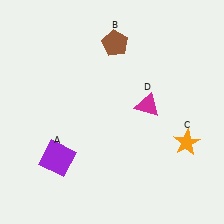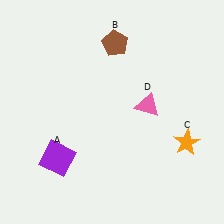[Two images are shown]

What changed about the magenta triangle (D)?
In Image 1, D is magenta. In Image 2, it changed to pink.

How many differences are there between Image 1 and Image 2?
There is 1 difference between the two images.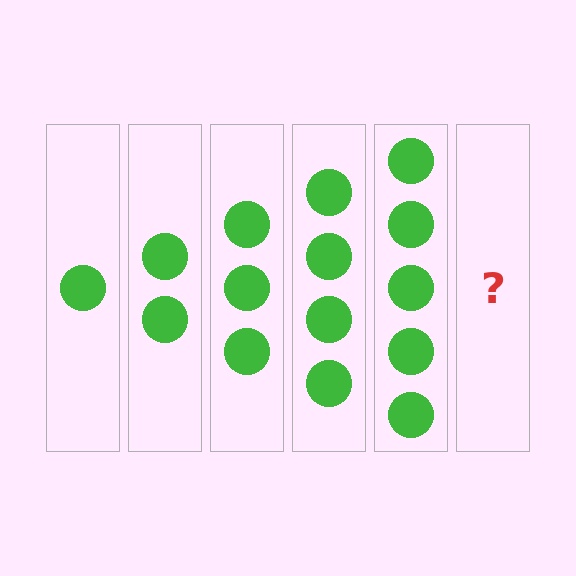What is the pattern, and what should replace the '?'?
The pattern is that each step adds one more circle. The '?' should be 6 circles.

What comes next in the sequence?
The next element should be 6 circles.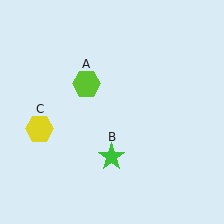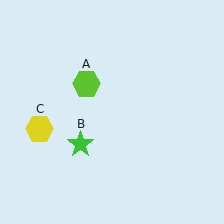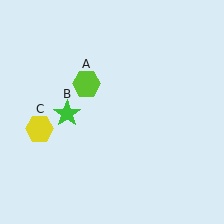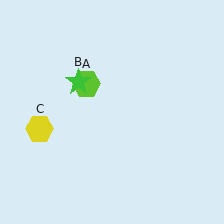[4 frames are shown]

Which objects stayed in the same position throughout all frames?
Lime hexagon (object A) and yellow hexagon (object C) remained stationary.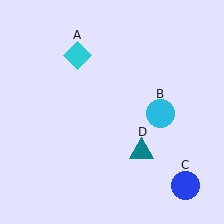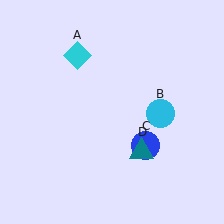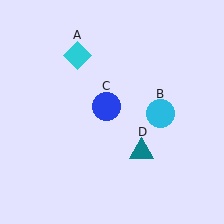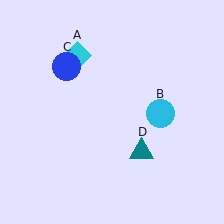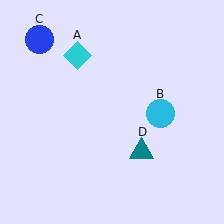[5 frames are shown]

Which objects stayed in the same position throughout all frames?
Cyan diamond (object A) and cyan circle (object B) and teal triangle (object D) remained stationary.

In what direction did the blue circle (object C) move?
The blue circle (object C) moved up and to the left.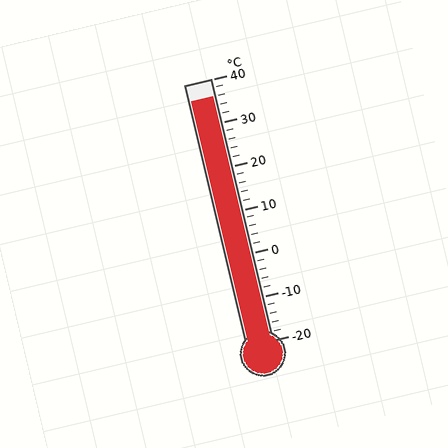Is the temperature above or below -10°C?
The temperature is above -10°C.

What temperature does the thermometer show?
The thermometer shows approximately 36°C.